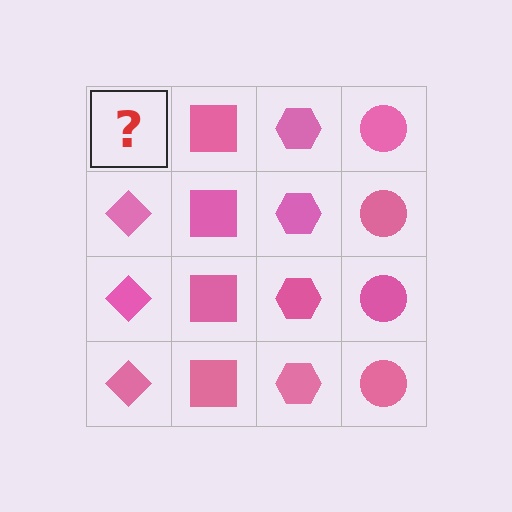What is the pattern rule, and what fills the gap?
The rule is that each column has a consistent shape. The gap should be filled with a pink diamond.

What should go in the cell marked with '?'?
The missing cell should contain a pink diamond.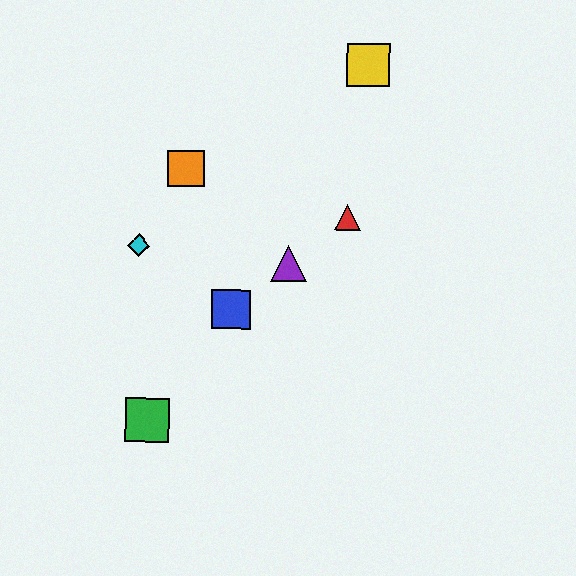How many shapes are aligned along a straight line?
3 shapes (the red triangle, the blue square, the purple triangle) are aligned along a straight line.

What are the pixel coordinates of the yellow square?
The yellow square is at (368, 65).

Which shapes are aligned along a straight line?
The red triangle, the blue square, the purple triangle are aligned along a straight line.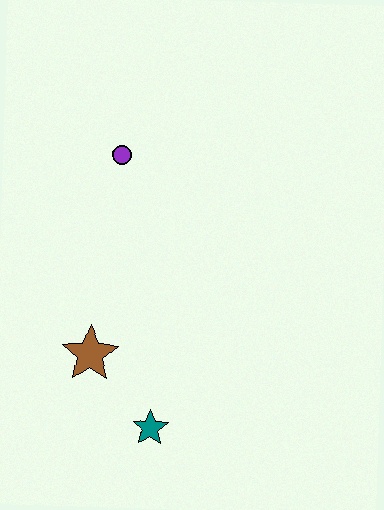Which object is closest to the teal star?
The brown star is closest to the teal star.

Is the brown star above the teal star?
Yes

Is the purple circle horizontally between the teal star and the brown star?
Yes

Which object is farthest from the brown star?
The purple circle is farthest from the brown star.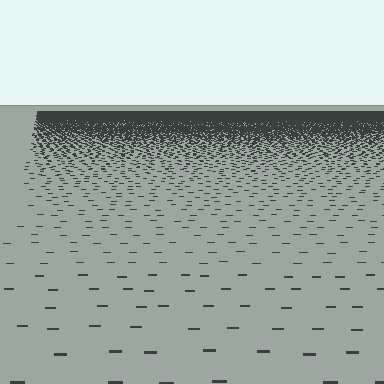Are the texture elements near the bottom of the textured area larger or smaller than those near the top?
Larger. Near the bottom, elements are closer to the viewer and appear at a bigger on-screen size.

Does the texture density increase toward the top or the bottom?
Density increases toward the top.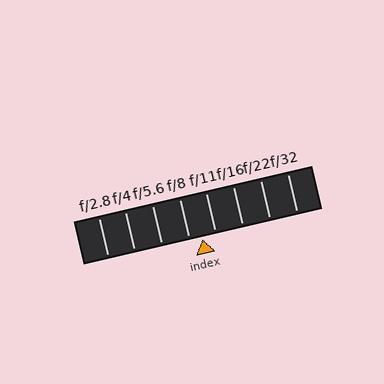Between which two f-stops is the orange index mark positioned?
The index mark is between f/8 and f/11.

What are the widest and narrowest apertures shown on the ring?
The widest aperture shown is f/2.8 and the narrowest is f/32.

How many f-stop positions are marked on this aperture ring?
There are 8 f-stop positions marked.